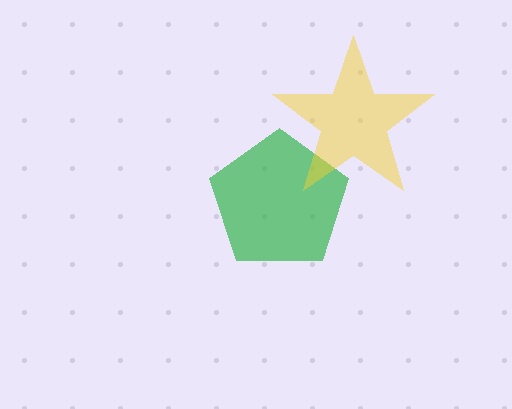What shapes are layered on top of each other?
The layered shapes are: a green pentagon, a yellow star.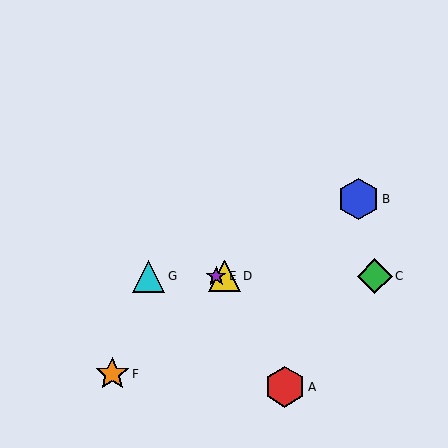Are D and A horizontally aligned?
No, D is at y≈276 and A is at y≈387.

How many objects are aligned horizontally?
4 objects (C, D, E, G) are aligned horizontally.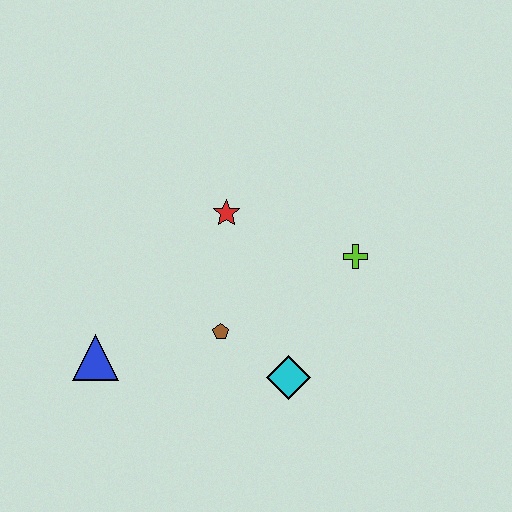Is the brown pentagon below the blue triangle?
No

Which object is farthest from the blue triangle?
The lime cross is farthest from the blue triangle.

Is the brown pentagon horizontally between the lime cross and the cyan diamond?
No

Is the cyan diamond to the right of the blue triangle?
Yes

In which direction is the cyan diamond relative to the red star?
The cyan diamond is below the red star.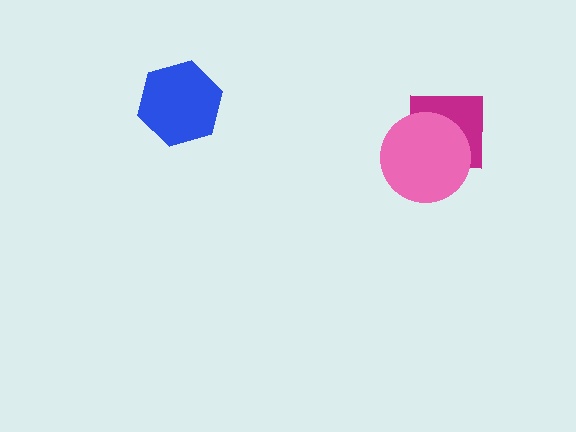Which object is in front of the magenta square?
The pink circle is in front of the magenta square.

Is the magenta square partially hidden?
Yes, it is partially covered by another shape.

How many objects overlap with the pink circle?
1 object overlaps with the pink circle.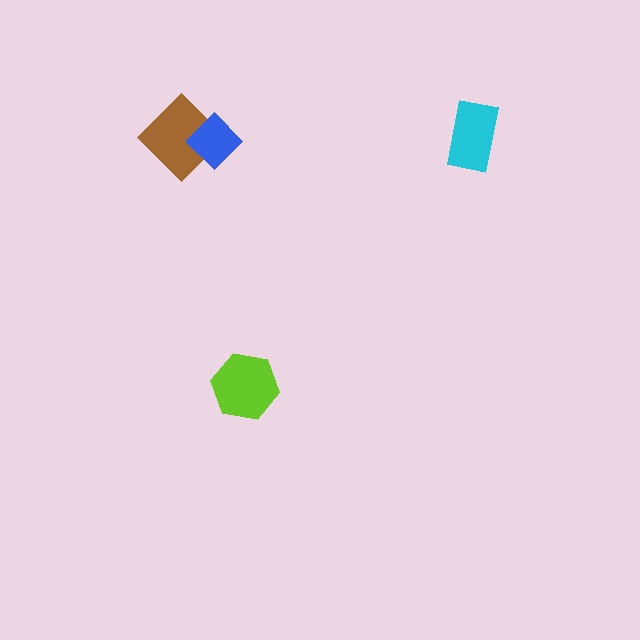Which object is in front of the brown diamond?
The blue diamond is in front of the brown diamond.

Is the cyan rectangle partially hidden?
No, no other shape covers it.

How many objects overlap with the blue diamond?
1 object overlaps with the blue diamond.